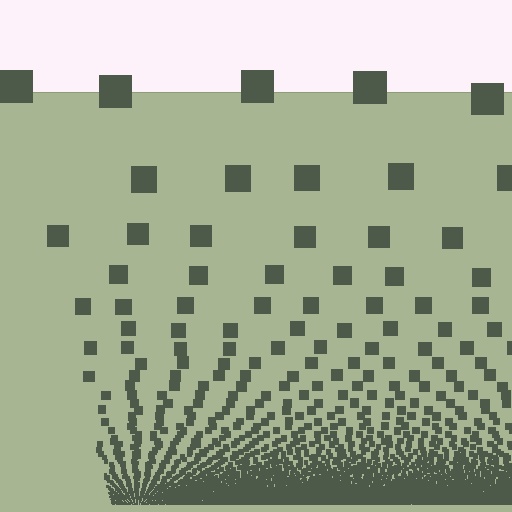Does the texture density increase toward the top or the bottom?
Density increases toward the bottom.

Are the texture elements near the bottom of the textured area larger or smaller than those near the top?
Smaller. The gradient is inverted — elements near the bottom are smaller and denser.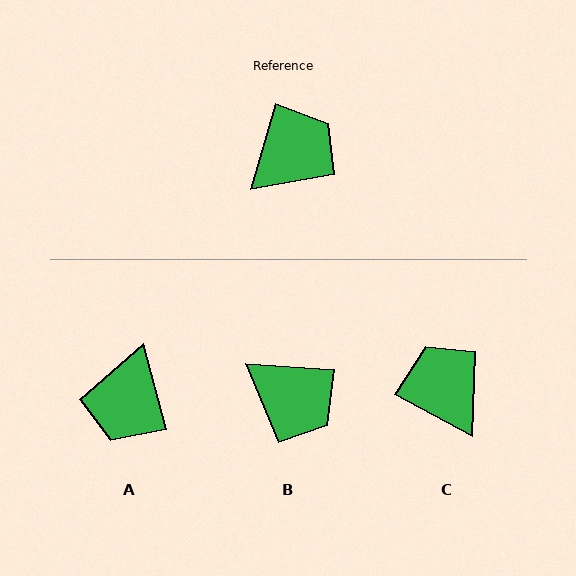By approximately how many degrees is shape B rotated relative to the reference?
Approximately 78 degrees clockwise.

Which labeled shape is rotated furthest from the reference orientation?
A, about 149 degrees away.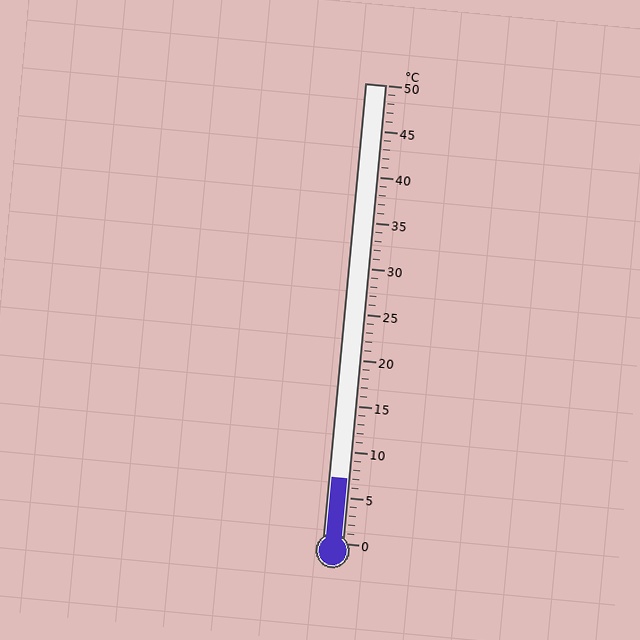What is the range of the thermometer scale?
The thermometer scale ranges from 0°C to 50°C.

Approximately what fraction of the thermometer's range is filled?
The thermometer is filled to approximately 15% of its range.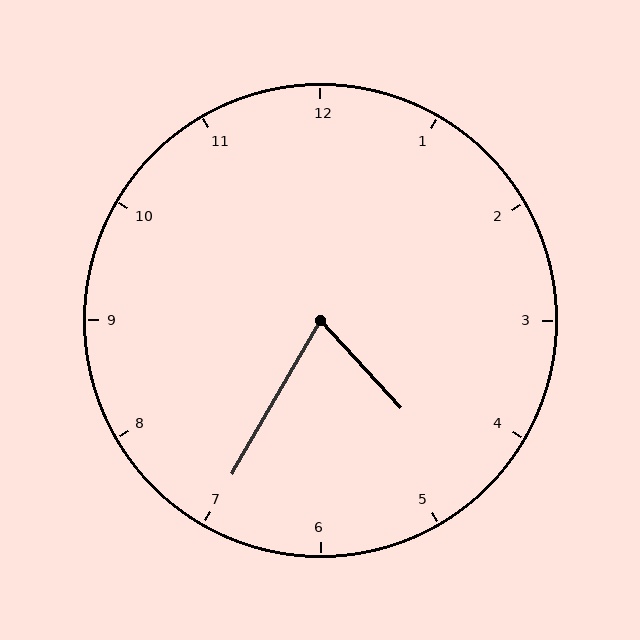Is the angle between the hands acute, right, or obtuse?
It is acute.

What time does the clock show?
4:35.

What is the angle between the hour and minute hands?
Approximately 72 degrees.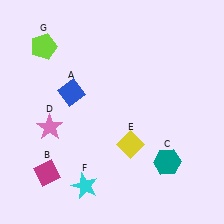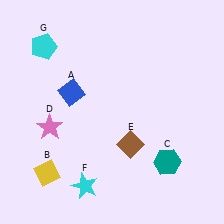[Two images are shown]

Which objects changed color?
B changed from magenta to yellow. E changed from yellow to brown. G changed from lime to cyan.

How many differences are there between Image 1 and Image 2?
There are 3 differences between the two images.